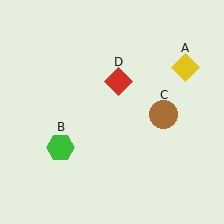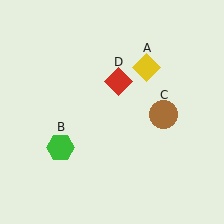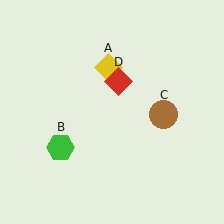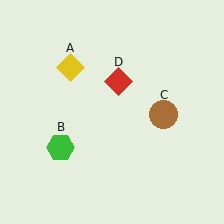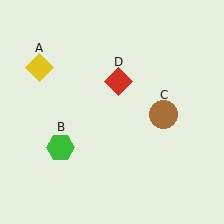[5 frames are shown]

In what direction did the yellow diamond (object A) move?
The yellow diamond (object A) moved left.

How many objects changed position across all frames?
1 object changed position: yellow diamond (object A).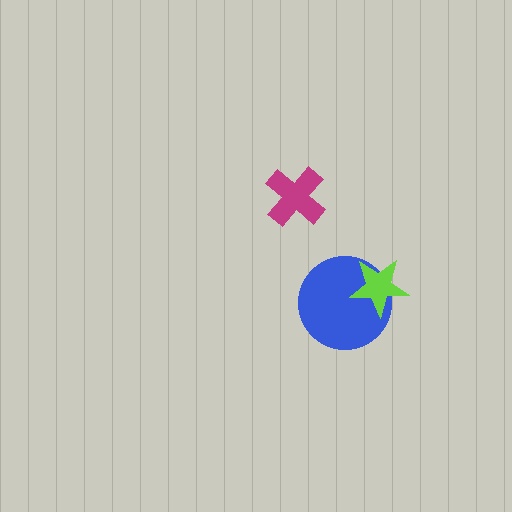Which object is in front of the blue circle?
The lime star is in front of the blue circle.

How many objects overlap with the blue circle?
1 object overlaps with the blue circle.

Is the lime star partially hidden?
No, no other shape covers it.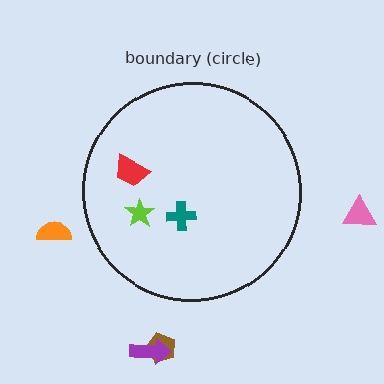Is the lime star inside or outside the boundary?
Inside.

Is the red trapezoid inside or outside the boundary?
Inside.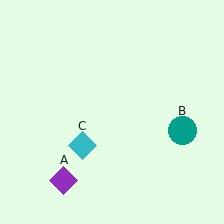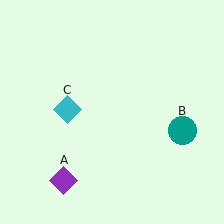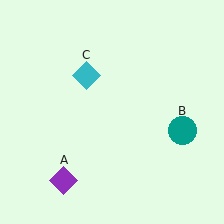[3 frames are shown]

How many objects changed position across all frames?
1 object changed position: cyan diamond (object C).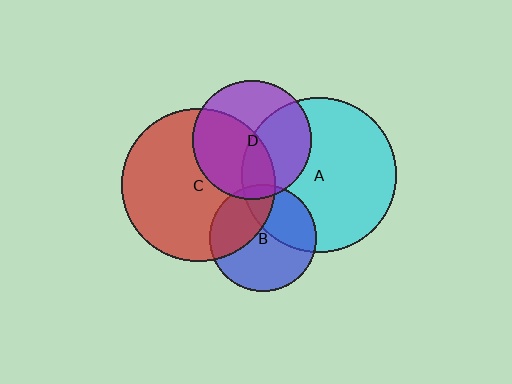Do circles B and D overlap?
Yes.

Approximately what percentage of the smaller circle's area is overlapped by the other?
Approximately 5%.